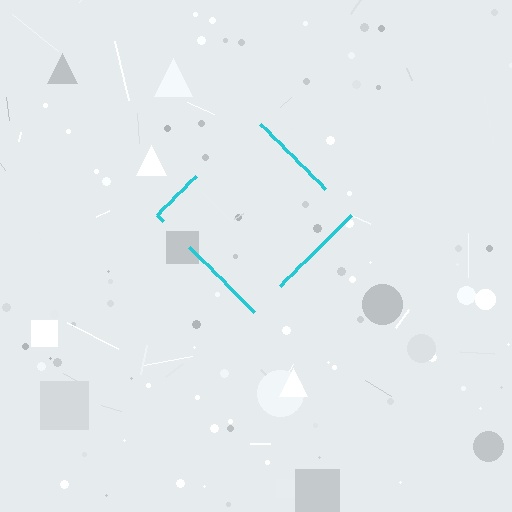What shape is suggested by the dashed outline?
The dashed outline suggests a diamond.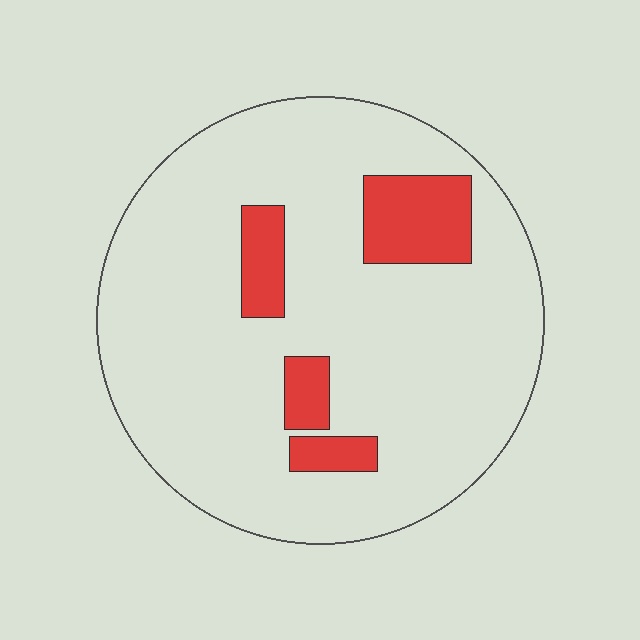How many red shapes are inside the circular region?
4.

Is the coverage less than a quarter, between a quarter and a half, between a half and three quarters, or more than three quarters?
Less than a quarter.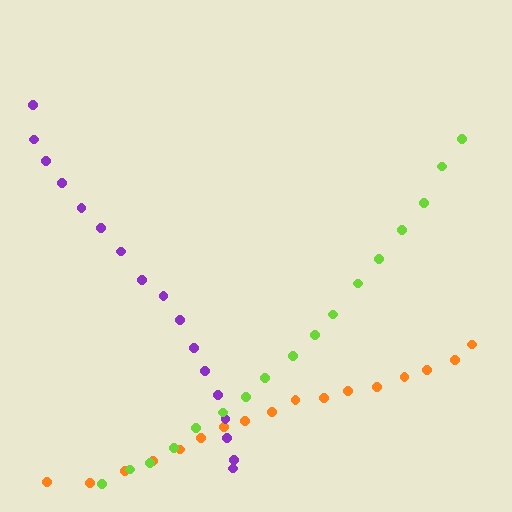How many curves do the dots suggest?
There are 3 distinct paths.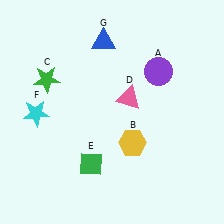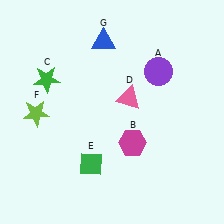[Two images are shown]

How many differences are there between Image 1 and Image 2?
There are 2 differences between the two images.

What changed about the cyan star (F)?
In Image 1, F is cyan. In Image 2, it changed to lime.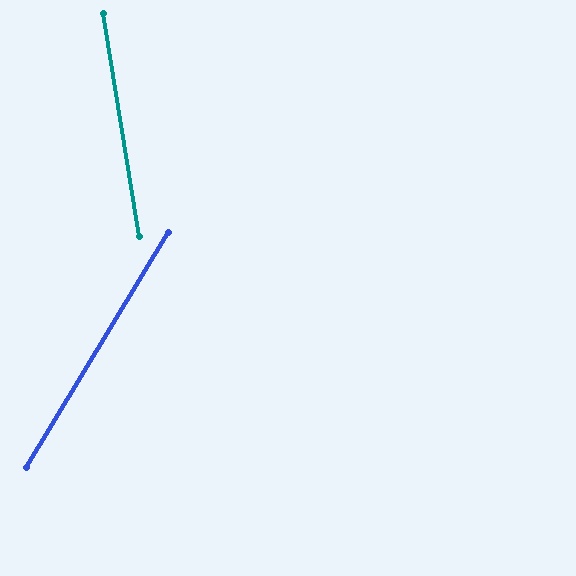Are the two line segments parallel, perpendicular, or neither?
Neither parallel nor perpendicular — they differ by about 40°.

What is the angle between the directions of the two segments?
Approximately 40 degrees.